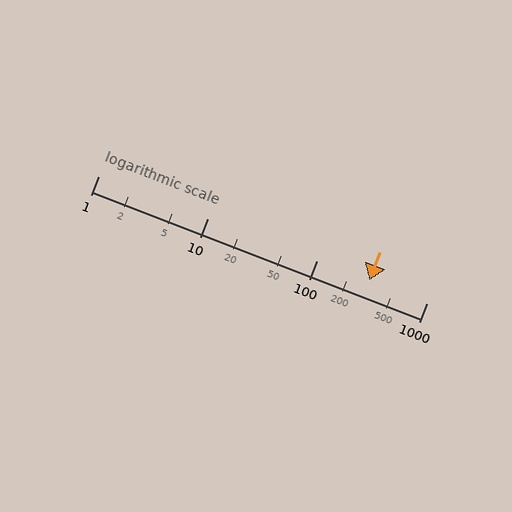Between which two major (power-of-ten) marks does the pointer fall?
The pointer is between 100 and 1000.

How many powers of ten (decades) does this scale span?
The scale spans 3 decades, from 1 to 1000.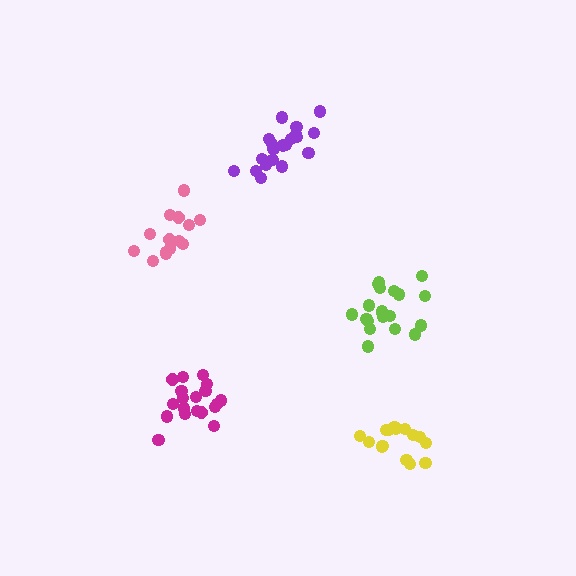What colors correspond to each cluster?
The clusters are colored: pink, purple, lime, yellow, magenta.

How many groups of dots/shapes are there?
There are 5 groups.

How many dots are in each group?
Group 1: 14 dots, Group 2: 20 dots, Group 3: 20 dots, Group 4: 15 dots, Group 5: 19 dots (88 total).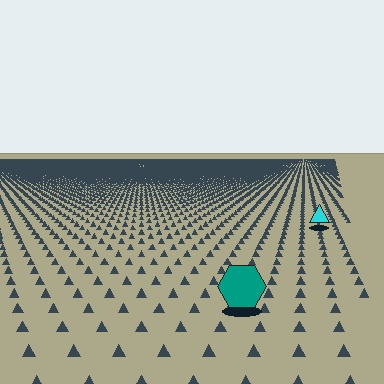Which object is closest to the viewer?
The teal hexagon is closest. The texture marks near it are larger and more spread out.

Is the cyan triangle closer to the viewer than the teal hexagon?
No. The teal hexagon is closer — you can tell from the texture gradient: the ground texture is coarser near it.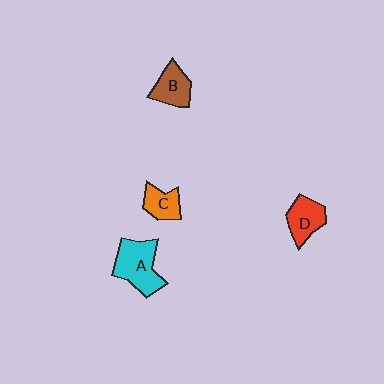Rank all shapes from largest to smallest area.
From largest to smallest: A (cyan), D (red), B (brown), C (orange).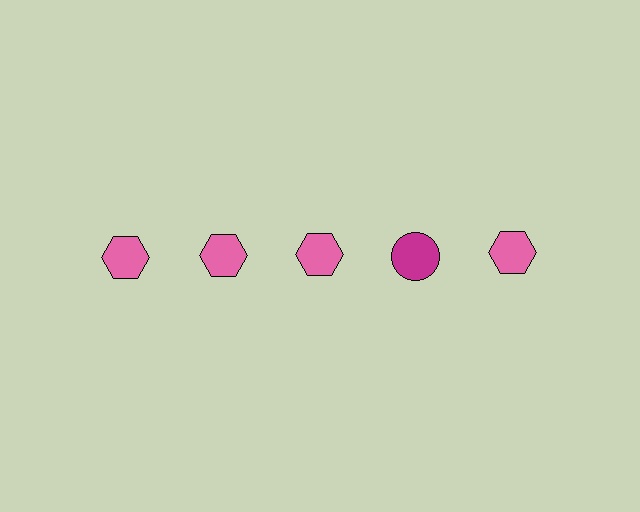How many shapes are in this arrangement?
There are 5 shapes arranged in a grid pattern.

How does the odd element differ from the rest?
It differs in both color (magenta instead of pink) and shape (circle instead of hexagon).